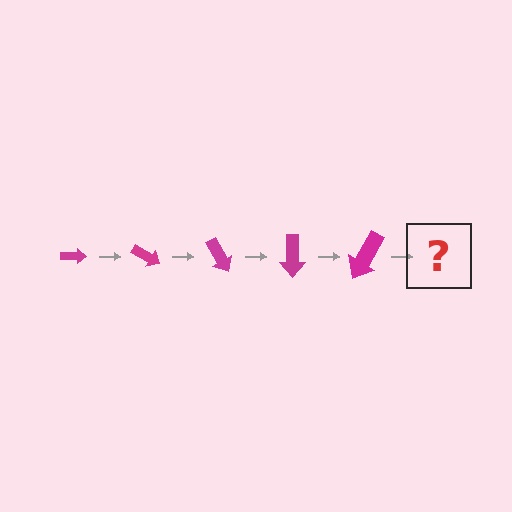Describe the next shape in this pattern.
It should be an arrow, larger than the previous one and rotated 150 degrees from the start.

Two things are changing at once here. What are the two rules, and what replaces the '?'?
The two rules are that the arrow grows larger each step and it rotates 30 degrees each step. The '?' should be an arrow, larger than the previous one and rotated 150 degrees from the start.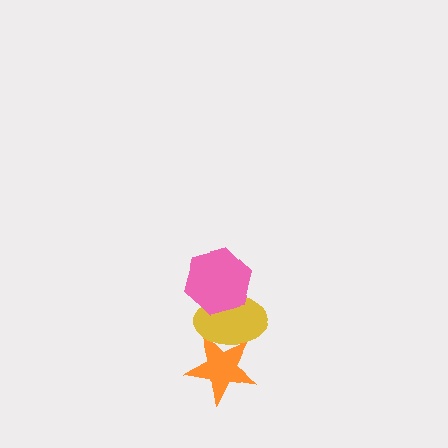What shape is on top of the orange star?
The yellow ellipse is on top of the orange star.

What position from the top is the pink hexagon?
The pink hexagon is 1st from the top.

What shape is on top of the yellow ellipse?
The pink hexagon is on top of the yellow ellipse.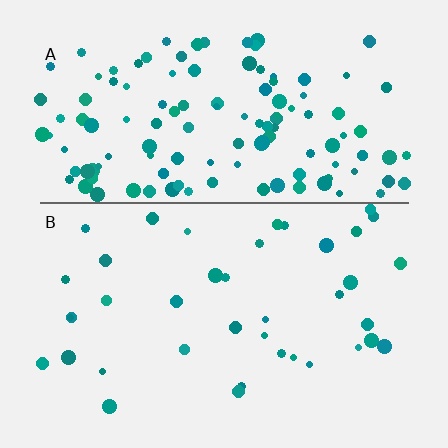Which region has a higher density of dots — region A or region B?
A (the top).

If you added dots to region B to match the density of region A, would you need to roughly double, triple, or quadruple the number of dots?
Approximately triple.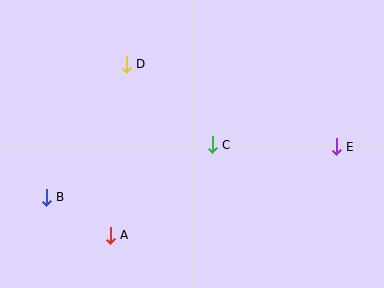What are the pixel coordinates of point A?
Point A is at (110, 235).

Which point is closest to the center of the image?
Point C at (212, 145) is closest to the center.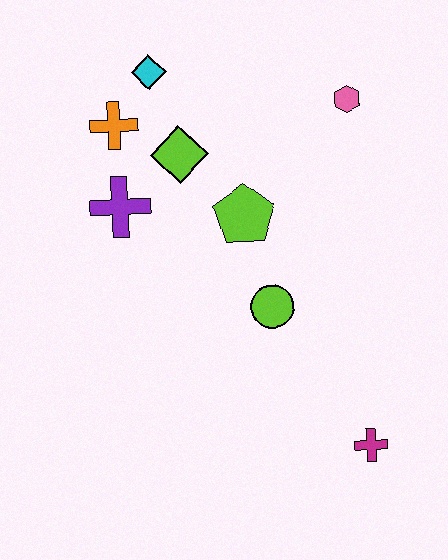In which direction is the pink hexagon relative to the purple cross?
The pink hexagon is to the right of the purple cross.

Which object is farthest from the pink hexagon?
The magenta cross is farthest from the pink hexagon.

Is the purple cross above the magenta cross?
Yes